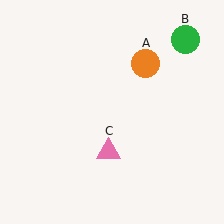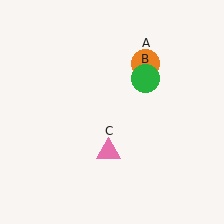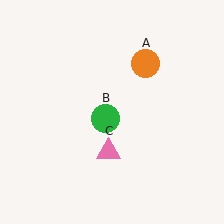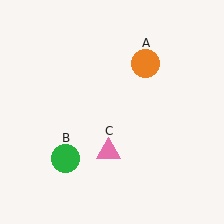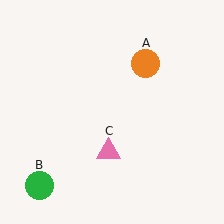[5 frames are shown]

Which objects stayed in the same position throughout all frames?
Orange circle (object A) and pink triangle (object C) remained stationary.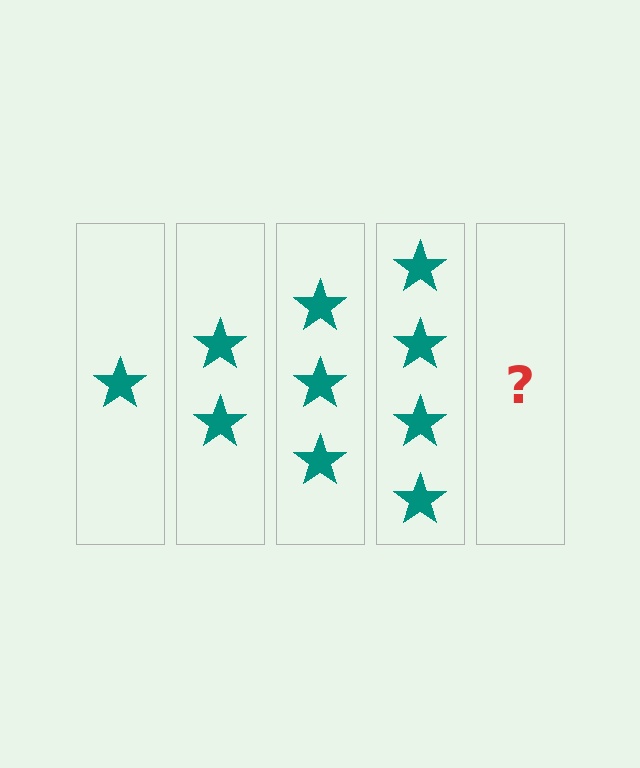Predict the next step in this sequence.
The next step is 5 stars.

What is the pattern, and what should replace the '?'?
The pattern is that each step adds one more star. The '?' should be 5 stars.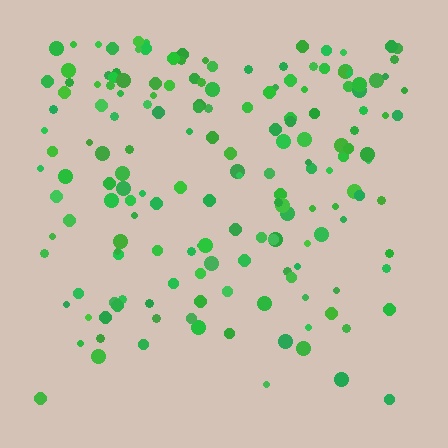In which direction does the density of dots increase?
From bottom to top, with the top side densest.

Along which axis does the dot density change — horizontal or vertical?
Vertical.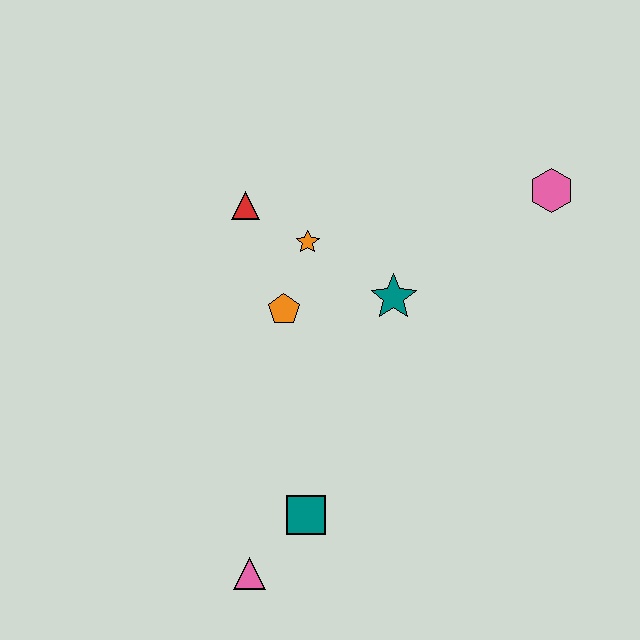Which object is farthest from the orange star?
The pink triangle is farthest from the orange star.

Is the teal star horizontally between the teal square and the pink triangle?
No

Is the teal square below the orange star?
Yes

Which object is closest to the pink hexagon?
The teal star is closest to the pink hexagon.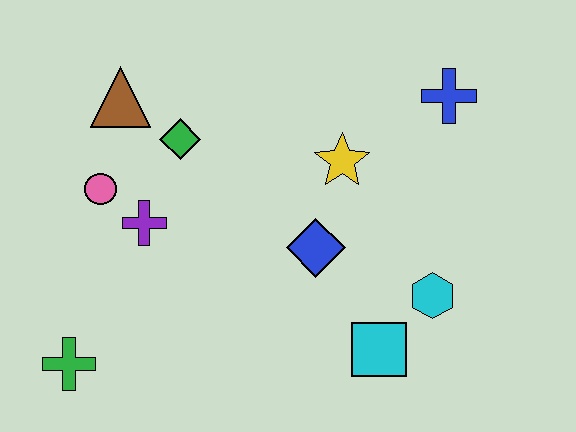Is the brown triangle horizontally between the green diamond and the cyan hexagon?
No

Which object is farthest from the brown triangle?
The cyan hexagon is farthest from the brown triangle.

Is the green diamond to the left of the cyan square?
Yes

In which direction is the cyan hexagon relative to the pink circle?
The cyan hexagon is to the right of the pink circle.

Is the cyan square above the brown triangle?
No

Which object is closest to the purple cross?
The pink circle is closest to the purple cross.